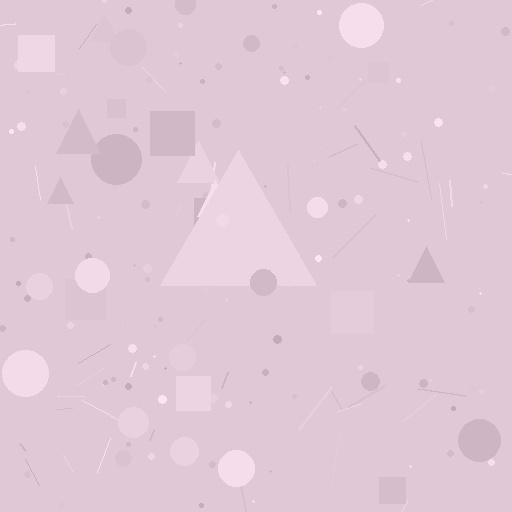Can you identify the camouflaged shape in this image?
The camouflaged shape is a triangle.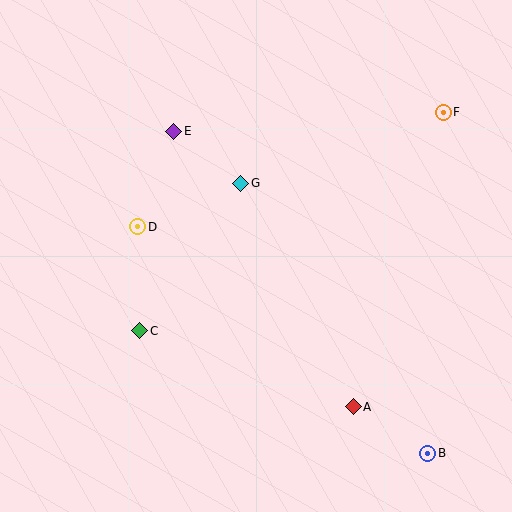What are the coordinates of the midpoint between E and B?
The midpoint between E and B is at (301, 292).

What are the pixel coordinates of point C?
Point C is at (140, 331).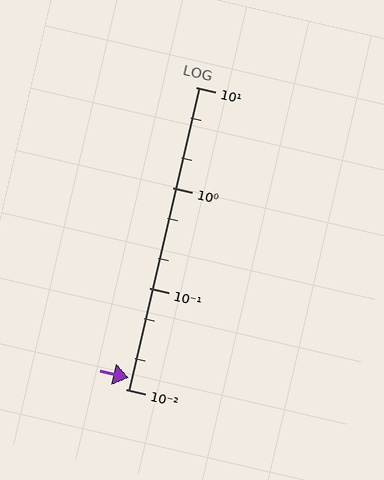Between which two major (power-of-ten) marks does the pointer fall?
The pointer is between 0.01 and 0.1.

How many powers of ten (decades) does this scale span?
The scale spans 3 decades, from 0.01 to 10.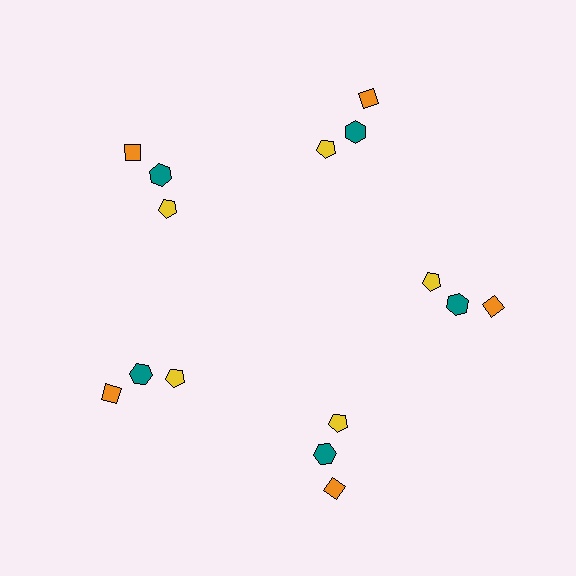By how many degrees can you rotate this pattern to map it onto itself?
The pattern maps onto itself every 72 degrees of rotation.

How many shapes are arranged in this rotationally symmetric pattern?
There are 15 shapes, arranged in 5 groups of 3.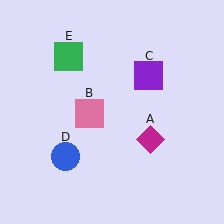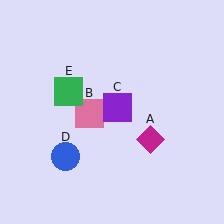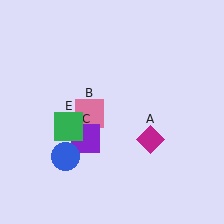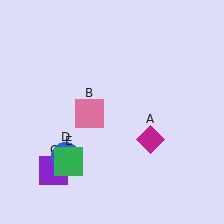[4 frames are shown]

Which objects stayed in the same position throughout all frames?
Magenta diamond (object A) and pink square (object B) and blue circle (object D) remained stationary.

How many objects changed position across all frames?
2 objects changed position: purple square (object C), green square (object E).